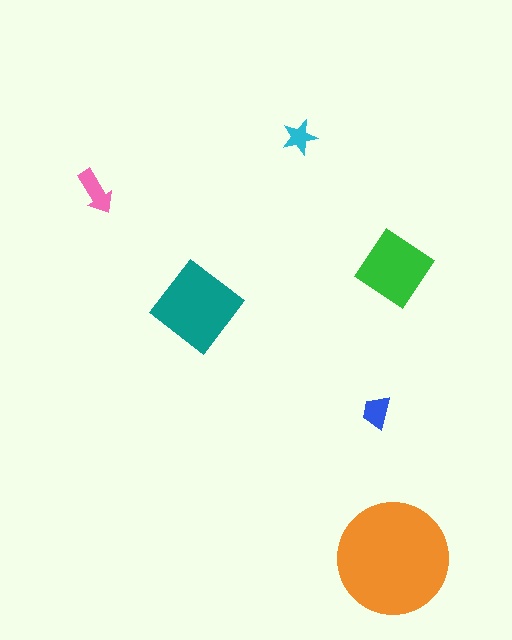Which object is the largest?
The orange circle.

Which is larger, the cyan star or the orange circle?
The orange circle.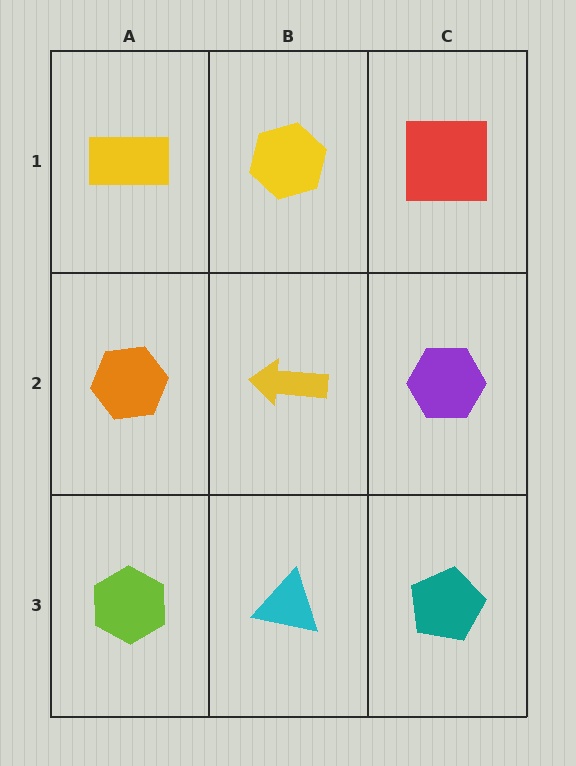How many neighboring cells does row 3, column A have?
2.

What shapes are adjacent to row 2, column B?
A yellow hexagon (row 1, column B), a cyan triangle (row 3, column B), an orange hexagon (row 2, column A), a purple hexagon (row 2, column C).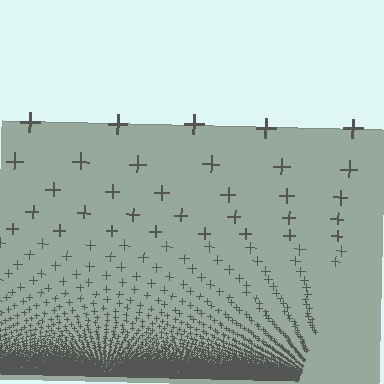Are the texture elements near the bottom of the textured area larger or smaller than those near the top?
Smaller. The gradient is inverted — elements near the bottom are smaller and denser.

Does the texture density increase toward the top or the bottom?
Density increases toward the bottom.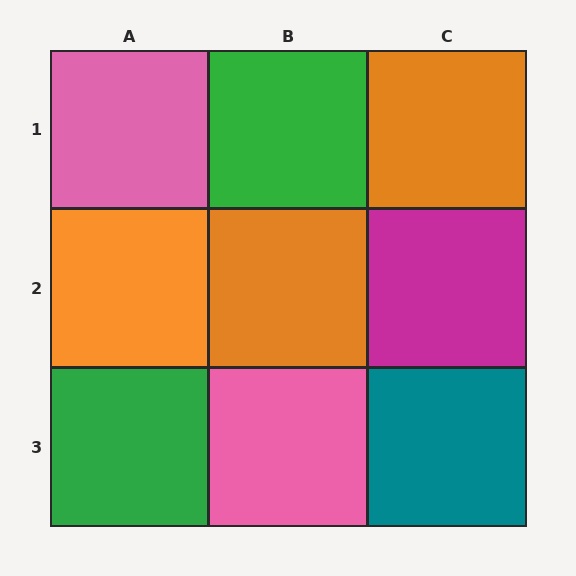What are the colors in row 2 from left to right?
Orange, orange, magenta.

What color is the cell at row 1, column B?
Green.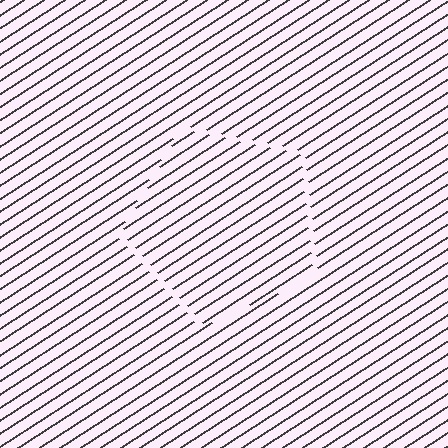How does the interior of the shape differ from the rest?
The interior of the shape contains the same grating, shifted by half a period — the contour is defined by the phase discontinuity where line-ends from the inner and outer gratings abut.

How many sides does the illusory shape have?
5 sides — the line-ends trace a pentagon.